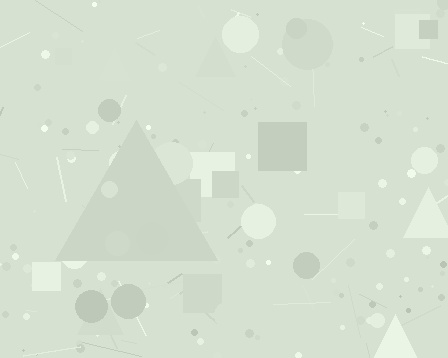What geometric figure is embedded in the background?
A triangle is embedded in the background.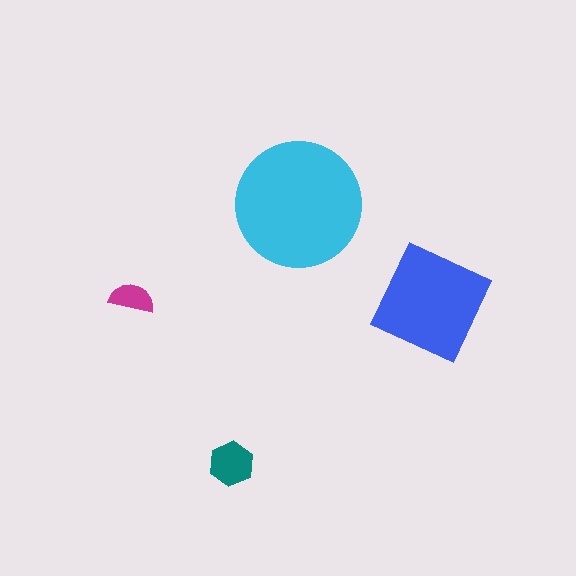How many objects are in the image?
There are 4 objects in the image.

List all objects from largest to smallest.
The cyan circle, the blue diamond, the teal hexagon, the magenta semicircle.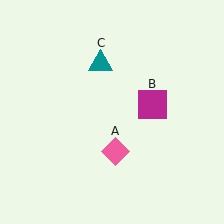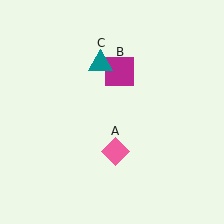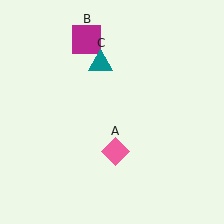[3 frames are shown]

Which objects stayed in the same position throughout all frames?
Pink diamond (object A) and teal triangle (object C) remained stationary.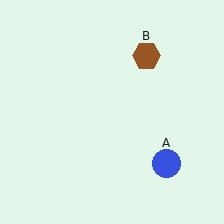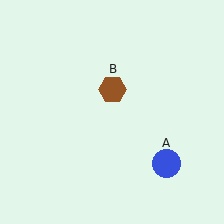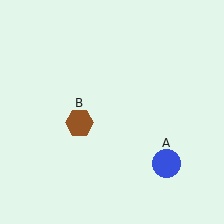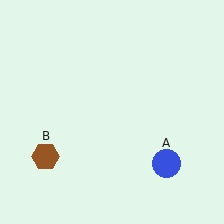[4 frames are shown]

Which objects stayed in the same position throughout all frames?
Blue circle (object A) remained stationary.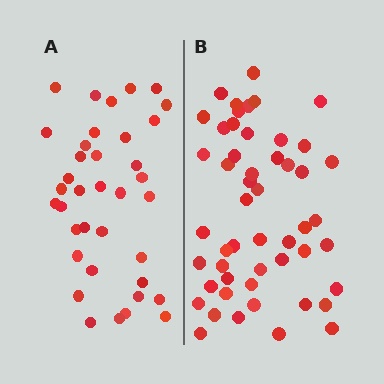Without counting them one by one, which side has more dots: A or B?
Region B (the right region) has more dots.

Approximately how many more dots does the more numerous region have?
Region B has approximately 15 more dots than region A.